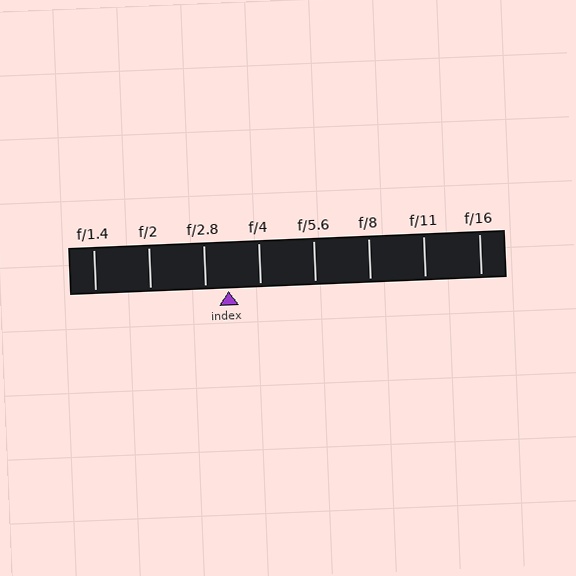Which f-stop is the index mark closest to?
The index mark is closest to f/2.8.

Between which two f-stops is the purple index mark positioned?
The index mark is between f/2.8 and f/4.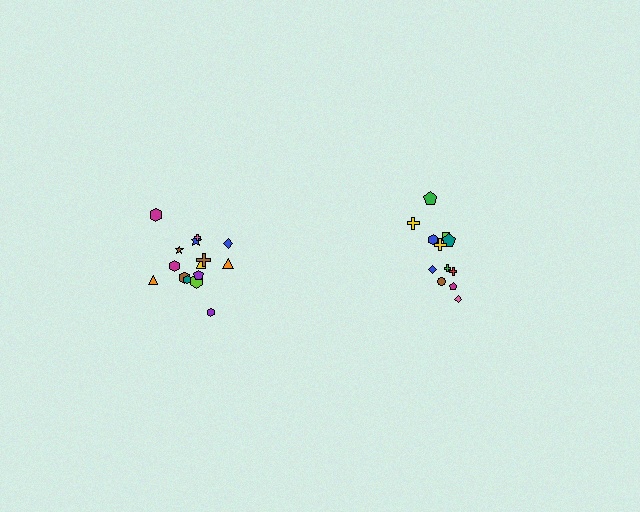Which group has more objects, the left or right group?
The left group.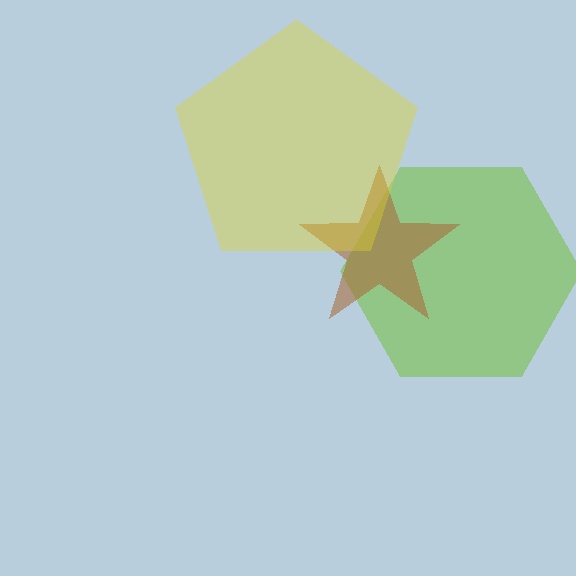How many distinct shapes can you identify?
There are 3 distinct shapes: a lime hexagon, a brown star, a yellow pentagon.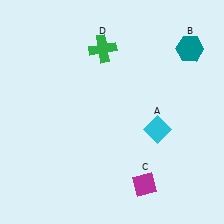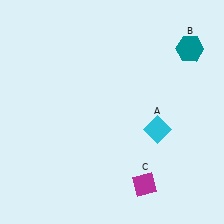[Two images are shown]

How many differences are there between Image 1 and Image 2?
There is 1 difference between the two images.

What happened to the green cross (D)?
The green cross (D) was removed in Image 2. It was in the top-left area of Image 1.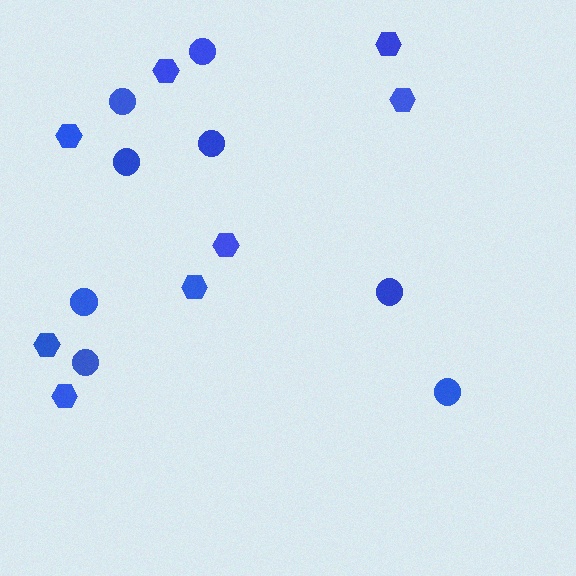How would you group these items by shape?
There are 2 groups: one group of hexagons (8) and one group of circles (8).